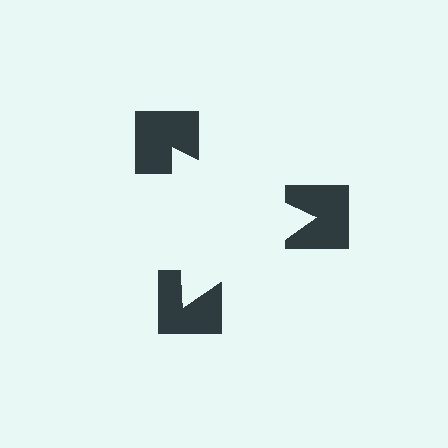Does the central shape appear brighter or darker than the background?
It typically appears slightly brighter than the background, even though no actual brightness change is drawn.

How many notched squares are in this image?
There are 3 — one at each vertex of the illusory triangle.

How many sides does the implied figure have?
3 sides.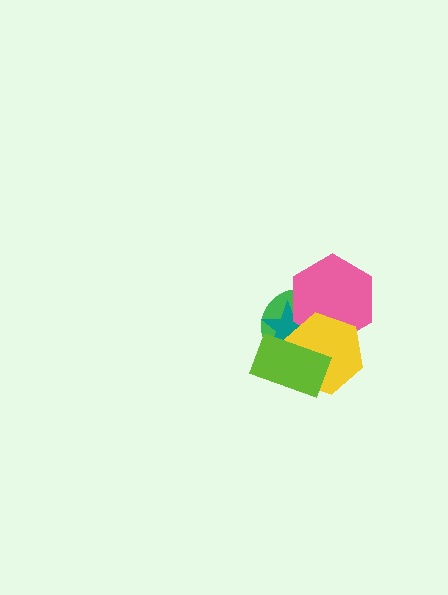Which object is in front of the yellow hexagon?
The lime rectangle is in front of the yellow hexagon.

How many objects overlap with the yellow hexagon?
4 objects overlap with the yellow hexagon.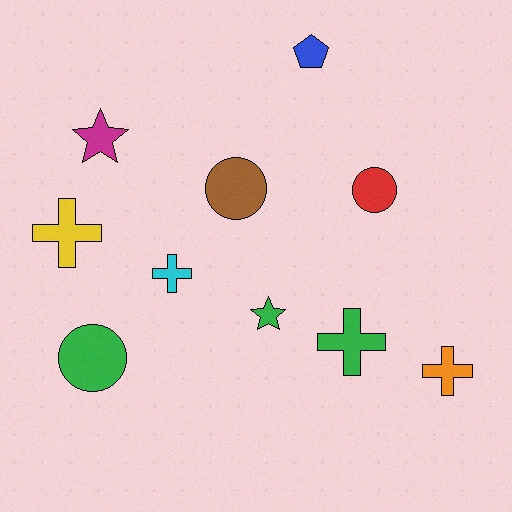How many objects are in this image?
There are 10 objects.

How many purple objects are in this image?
There are no purple objects.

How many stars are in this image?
There are 2 stars.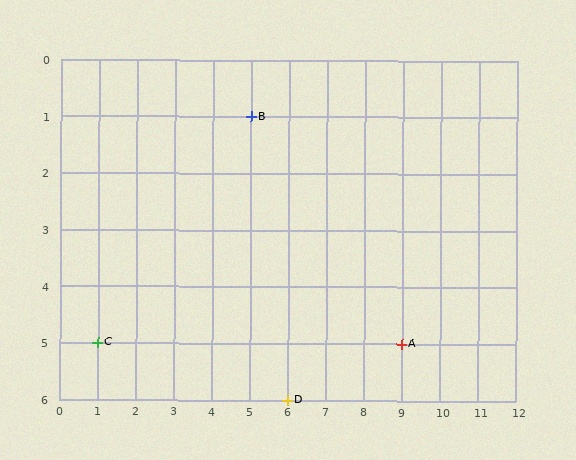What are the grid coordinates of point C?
Point C is at grid coordinates (1, 5).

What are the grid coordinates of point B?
Point B is at grid coordinates (5, 1).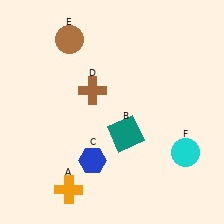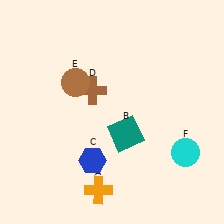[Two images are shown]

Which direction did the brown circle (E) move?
The brown circle (E) moved down.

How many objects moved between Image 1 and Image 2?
2 objects moved between the two images.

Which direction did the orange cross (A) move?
The orange cross (A) moved right.